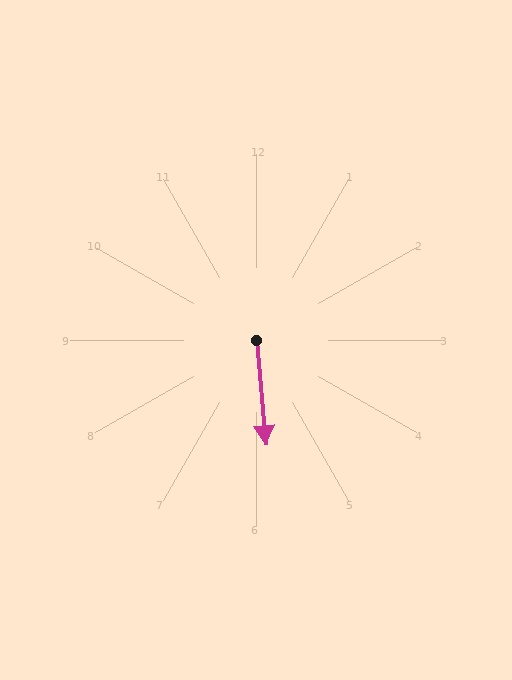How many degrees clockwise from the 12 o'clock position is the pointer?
Approximately 175 degrees.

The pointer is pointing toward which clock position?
Roughly 6 o'clock.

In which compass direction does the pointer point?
South.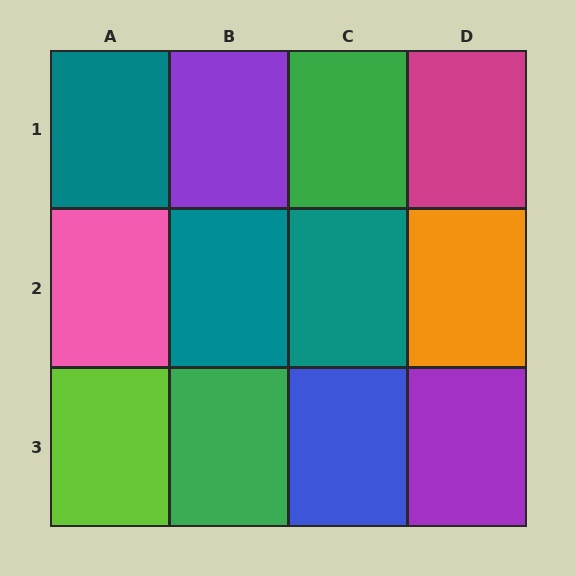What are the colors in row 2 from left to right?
Pink, teal, teal, orange.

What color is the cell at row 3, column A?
Lime.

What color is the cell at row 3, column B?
Green.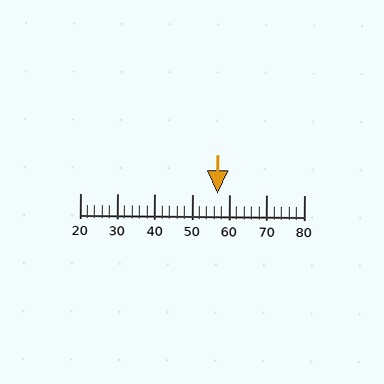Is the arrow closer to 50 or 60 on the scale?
The arrow is closer to 60.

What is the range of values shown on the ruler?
The ruler shows values from 20 to 80.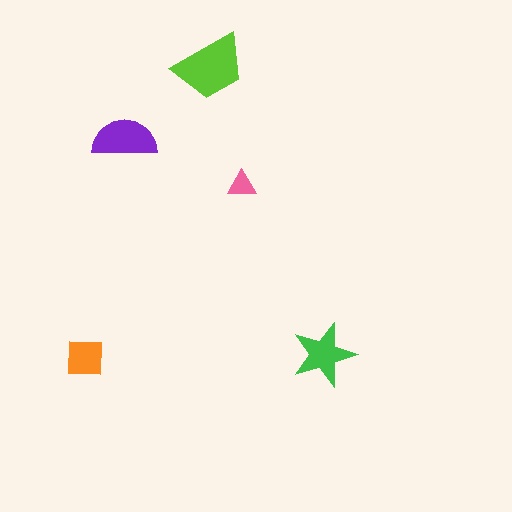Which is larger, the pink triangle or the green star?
The green star.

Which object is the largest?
The lime trapezoid.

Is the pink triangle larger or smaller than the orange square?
Smaller.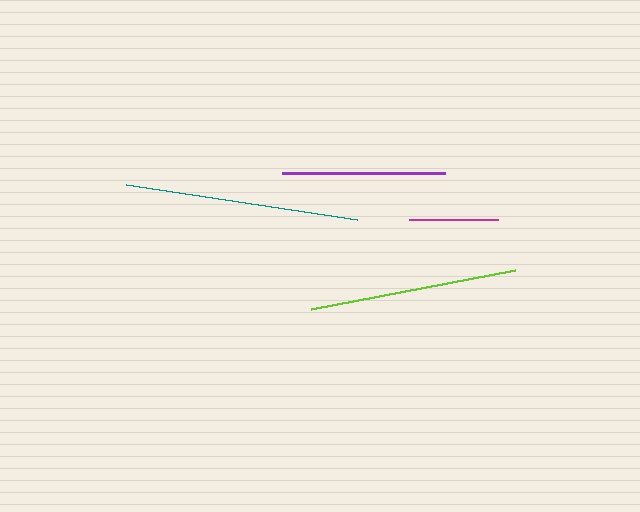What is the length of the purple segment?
The purple segment is approximately 162 pixels long.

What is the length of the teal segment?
The teal segment is approximately 234 pixels long.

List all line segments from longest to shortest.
From longest to shortest: teal, lime, purple, magenta.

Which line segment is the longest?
The teal line is the longest at approximately 234 pixels.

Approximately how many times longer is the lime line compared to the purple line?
The lime line is approximately 1.3 times the length of the purple line.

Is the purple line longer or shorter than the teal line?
The teal line is longer than the purple line.